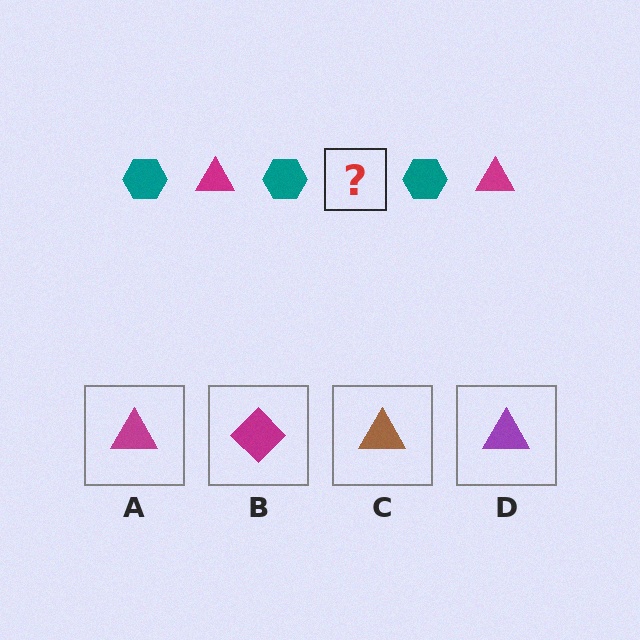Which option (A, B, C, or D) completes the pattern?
A.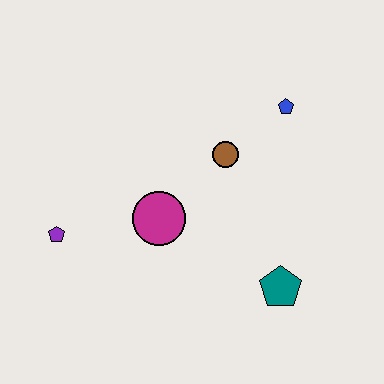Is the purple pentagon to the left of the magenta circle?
Yes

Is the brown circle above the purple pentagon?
Yes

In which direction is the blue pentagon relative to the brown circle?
The blue pentagon is to the right of the brown circle.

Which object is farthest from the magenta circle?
The blue pentagon is farthest from the magenta circle.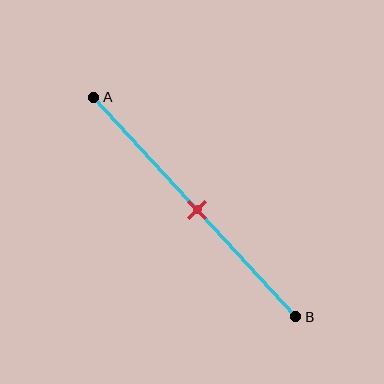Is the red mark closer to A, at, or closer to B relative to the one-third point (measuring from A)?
The red mark is closer to point B than the one-third point of segment AB.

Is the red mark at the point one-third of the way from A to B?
No, the mark is at about 50% from A, not at the 33% one-third point.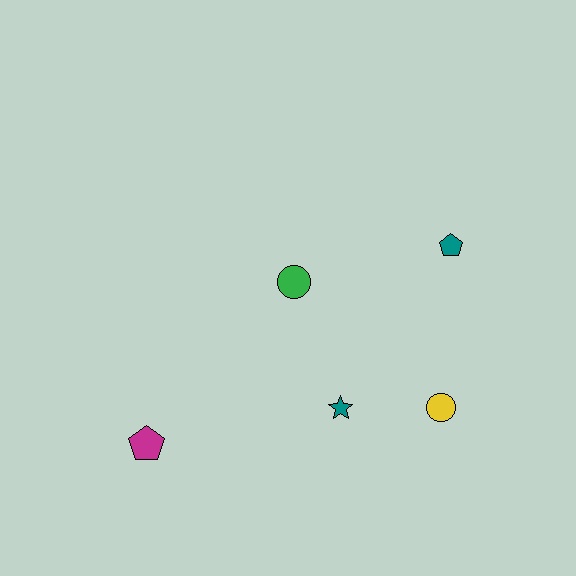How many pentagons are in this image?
There are 2 pentagons.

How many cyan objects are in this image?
There are no cyan objects.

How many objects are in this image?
There are 5 objects.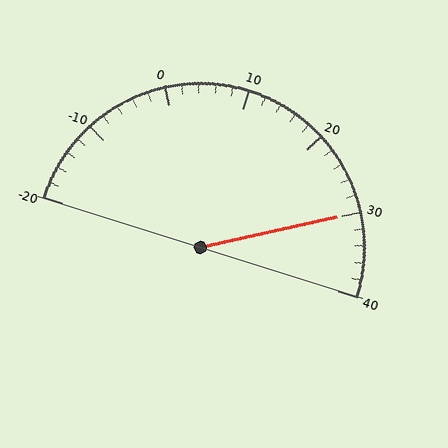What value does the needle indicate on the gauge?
The needle indicates approximately 30.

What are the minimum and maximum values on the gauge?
The gauge ranges from -20 to 40.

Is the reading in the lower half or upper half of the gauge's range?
The reading is in the upper half of the range (-20 to 40).